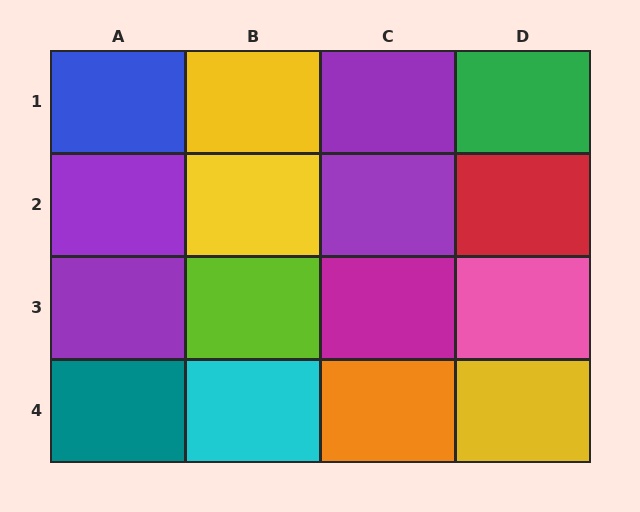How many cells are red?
1 cell is red.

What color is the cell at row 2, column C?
Purple.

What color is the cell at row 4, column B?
Cyan.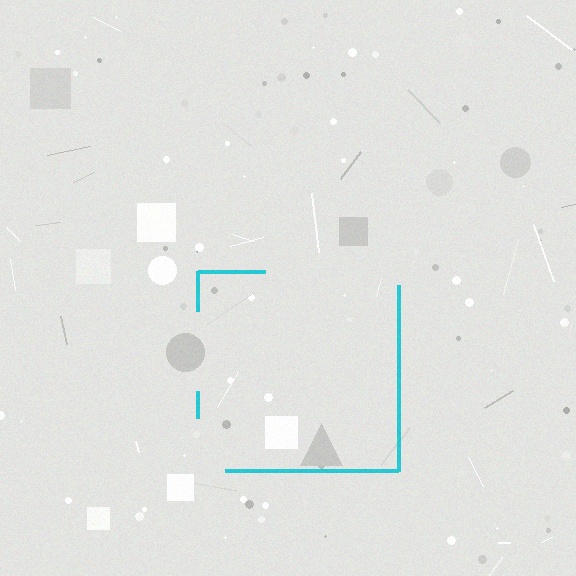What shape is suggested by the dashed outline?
The dashed outline suggests a square.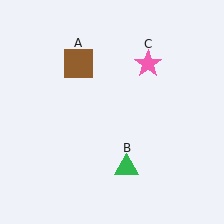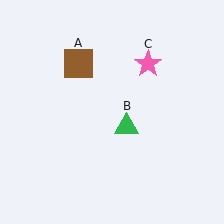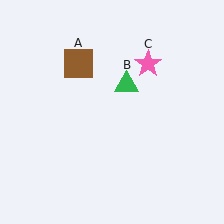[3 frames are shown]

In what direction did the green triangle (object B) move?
The green triangle (object B) moved up.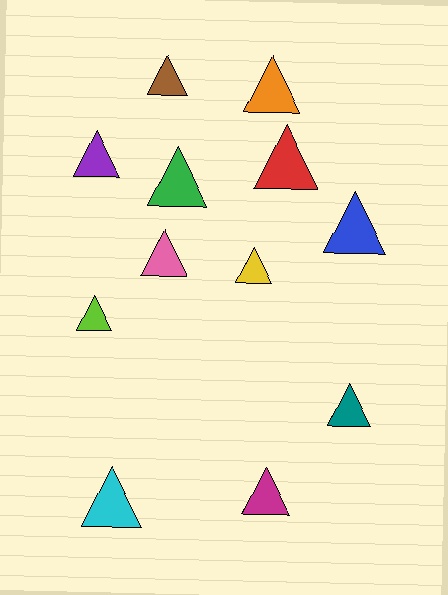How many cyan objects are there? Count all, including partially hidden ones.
There is 1 cyan object.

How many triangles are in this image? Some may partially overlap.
There are 12 triangles.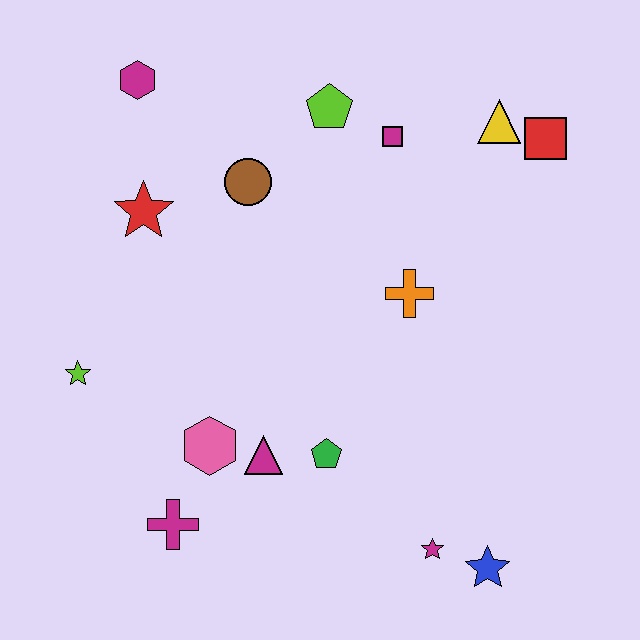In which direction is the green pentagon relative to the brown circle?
The green pentagon is below the brown circle.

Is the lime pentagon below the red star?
No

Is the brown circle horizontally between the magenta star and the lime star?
Yes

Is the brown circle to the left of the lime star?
No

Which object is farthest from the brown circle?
The blue star is farthest from the brown circle.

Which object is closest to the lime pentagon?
The magenta square is closest to the lime pentagon.